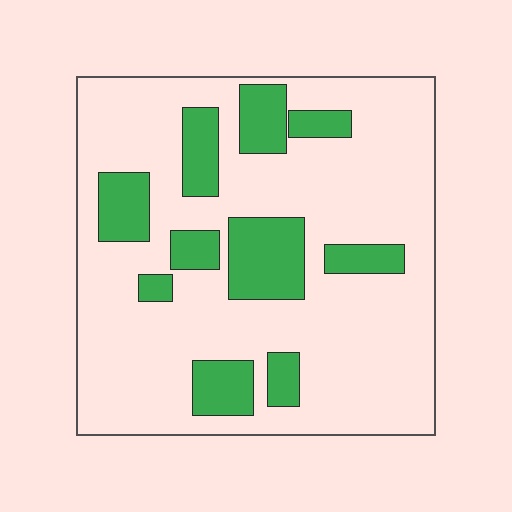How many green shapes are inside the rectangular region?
10.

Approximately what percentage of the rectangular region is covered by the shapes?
Approximately 25%.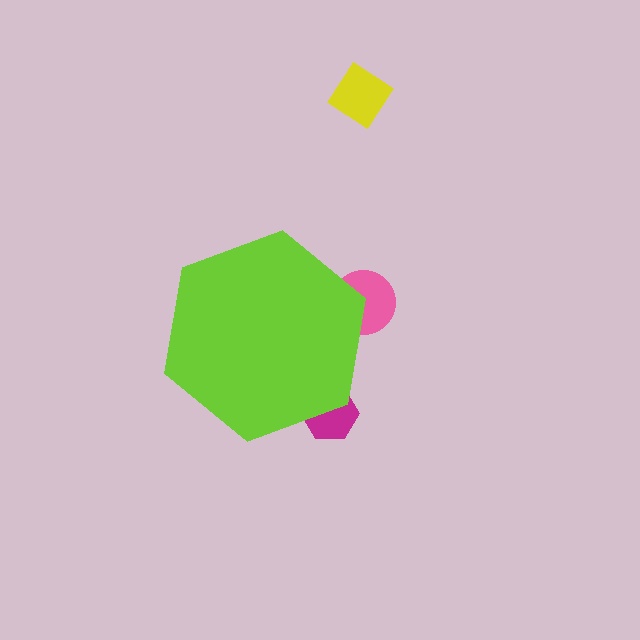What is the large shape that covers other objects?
A lime hexagon.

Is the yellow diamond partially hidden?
No, the yellow diamond is fully visible.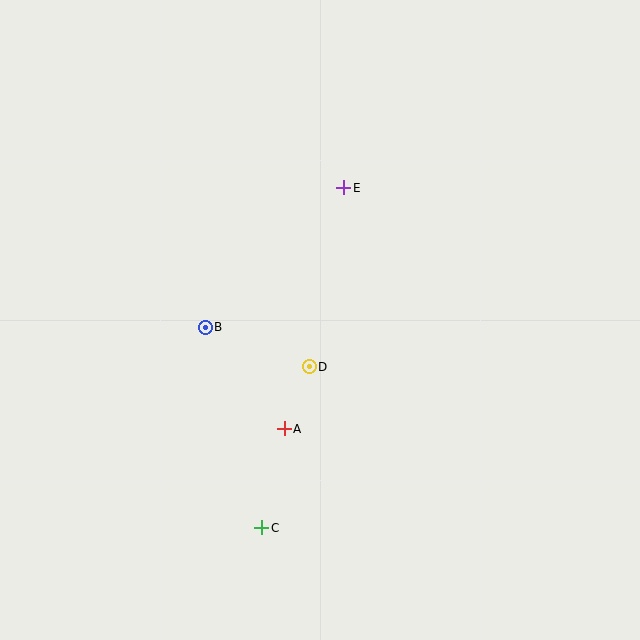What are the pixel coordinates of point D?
Point D is at (309, 367).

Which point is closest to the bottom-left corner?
Point C is closest to the bottom-left corner.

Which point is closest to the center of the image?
Point D at (309, 367) is closest to the center.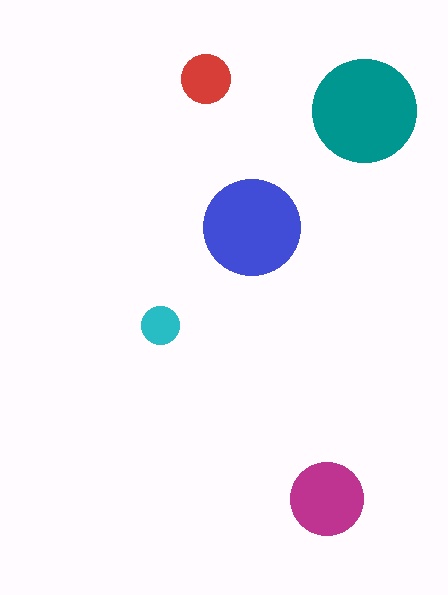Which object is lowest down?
The magenta circle is bottommost.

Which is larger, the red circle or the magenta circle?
The magenta one.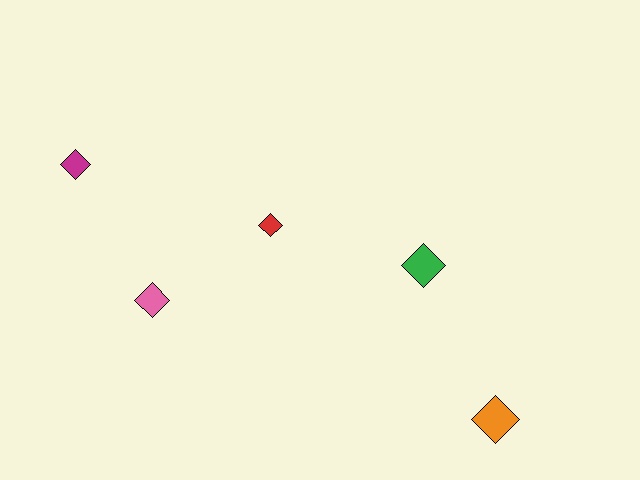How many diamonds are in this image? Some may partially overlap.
There are 5 diamonds.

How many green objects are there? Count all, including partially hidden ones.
There is 1 green object.